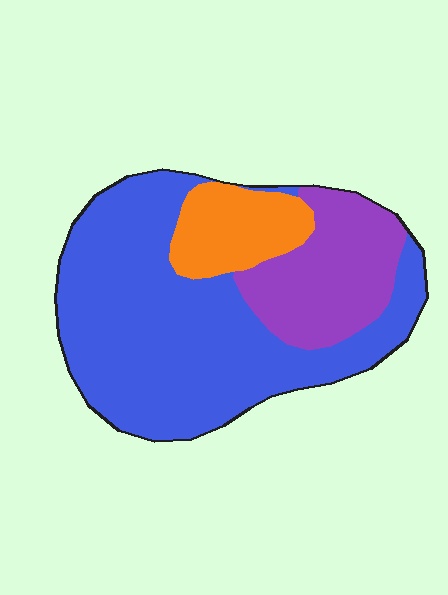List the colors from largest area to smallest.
From largest to smallest: blue, purple, orange.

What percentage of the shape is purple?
Purple covers roughly 25% of the shape.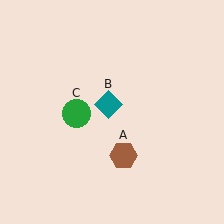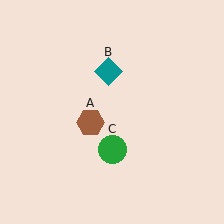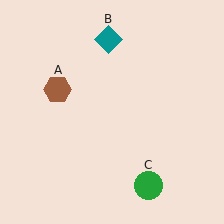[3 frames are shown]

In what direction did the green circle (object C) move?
The green circle (object C) moved down and to the right.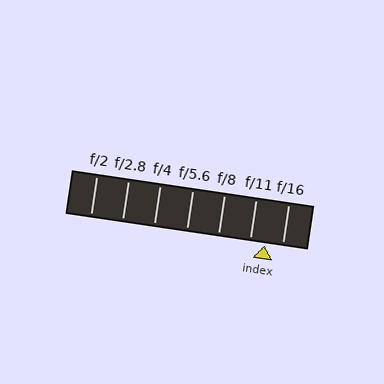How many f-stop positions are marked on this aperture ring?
There are 7 f-stop positions marked.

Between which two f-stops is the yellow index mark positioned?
The index mark is between f/11 and f/16.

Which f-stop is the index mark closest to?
The index mark is closest to f/11.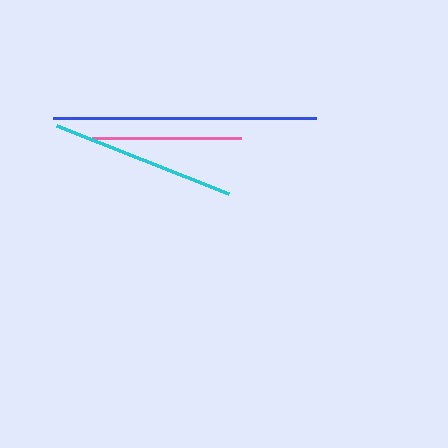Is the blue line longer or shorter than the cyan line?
The blue line is longer than the cyan line.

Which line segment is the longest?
The blue line is the longest at approximately 264 pixels.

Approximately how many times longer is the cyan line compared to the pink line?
The cyan line is approximately 1.2 times the length of the pink line.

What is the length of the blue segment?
The blue segment is approximately 264 pixels long.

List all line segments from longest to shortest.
From longest to shortest: blue, cyan, pink.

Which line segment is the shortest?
The pink line is the shortest at approximately 149 pixels.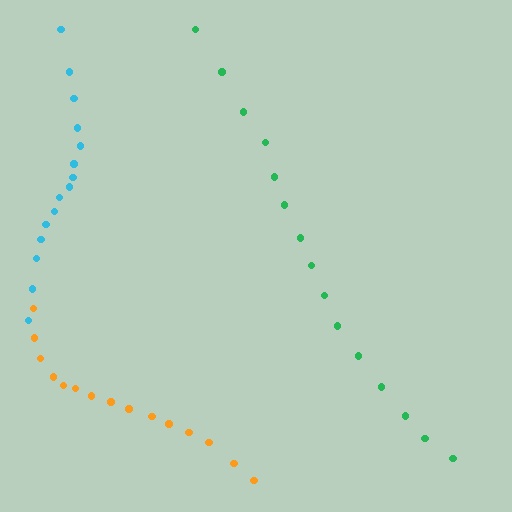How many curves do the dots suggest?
There are 3 distinct paths.